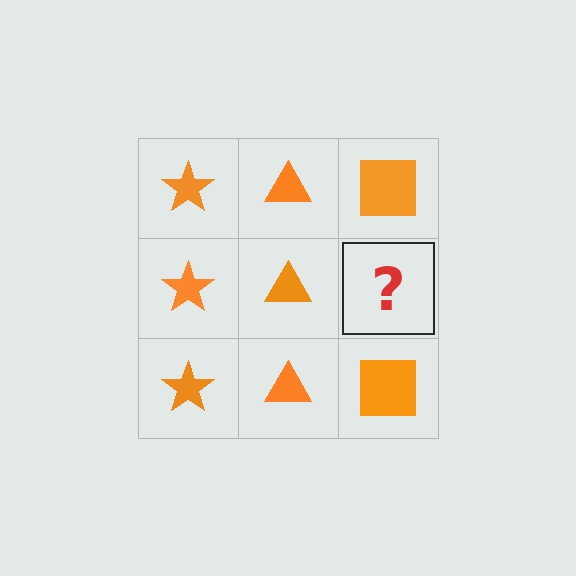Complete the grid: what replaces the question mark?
The question mark should be replaced with an orange square.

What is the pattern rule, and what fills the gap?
The rule is that each column has a consistent shape. The gap should be filled with an orange square.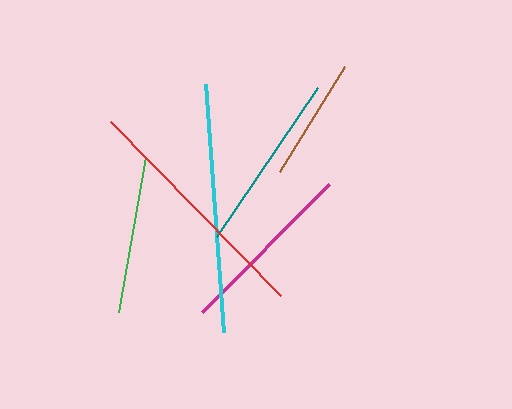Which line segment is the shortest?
The brown line is the shortest at approximately 124 pixels.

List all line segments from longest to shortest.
From longest to shortest: cyan, red, magenta, teal, green, brown.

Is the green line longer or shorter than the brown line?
The green line is longer than the brown line.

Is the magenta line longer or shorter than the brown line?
The magenta line is longer than the brown line.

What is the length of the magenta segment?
The magenta segment is approximately 180 pixels long.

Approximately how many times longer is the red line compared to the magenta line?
The red line is approximately 1.4 times the length of the magenta line.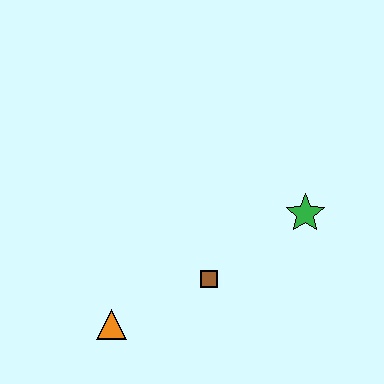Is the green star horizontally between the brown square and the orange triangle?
No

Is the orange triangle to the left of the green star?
Yes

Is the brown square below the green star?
Yes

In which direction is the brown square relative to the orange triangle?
The brown square is to the right of the orange triangle.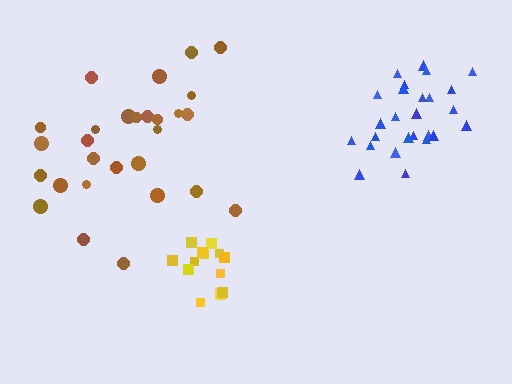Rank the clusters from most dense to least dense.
blue, yellow, brown.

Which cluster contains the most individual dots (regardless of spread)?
Brown (28).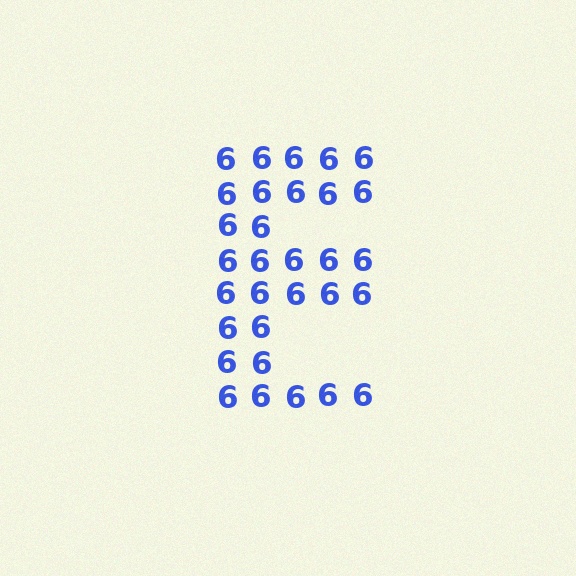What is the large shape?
The large shape is the letter E.